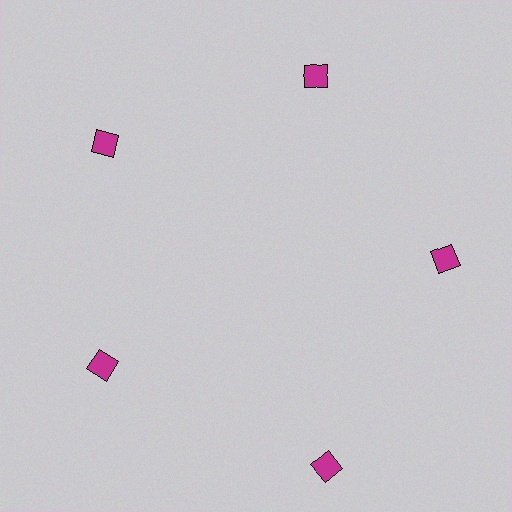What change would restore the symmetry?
The symmetry would be restored by moving it inward, back onto the ring so that all 5 diamonds sit at equal angles and equal distance from the center.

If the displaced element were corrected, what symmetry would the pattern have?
It would have 5-fold rotational symmetry — the pattern would map onto itself every 72 degrees.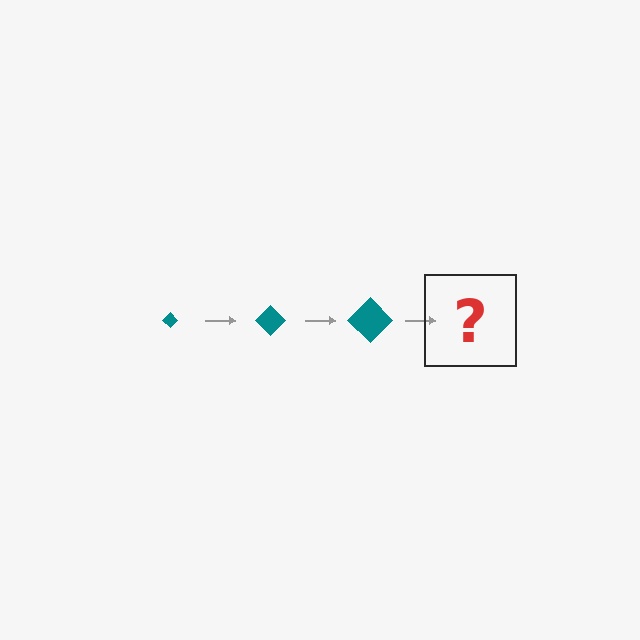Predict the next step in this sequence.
The next step is a teal diamond, larger than the previous one.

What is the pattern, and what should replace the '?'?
The pattern is that the diamond gets progressively larger each step. The '?' should be a teal diamond, larger than the previous one.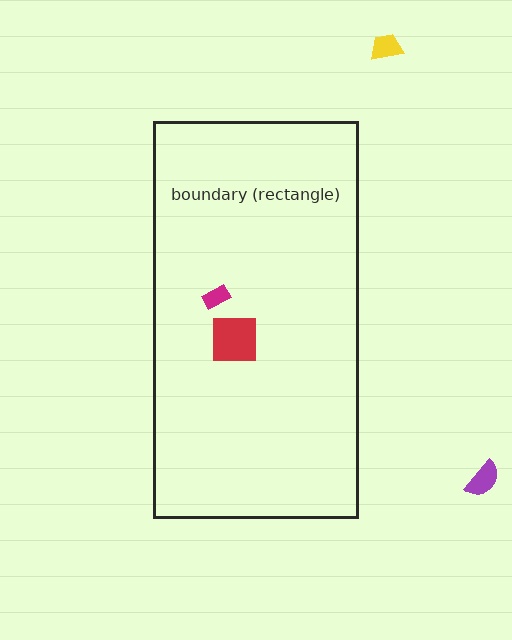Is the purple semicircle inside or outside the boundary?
Outside.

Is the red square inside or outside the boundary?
Inside.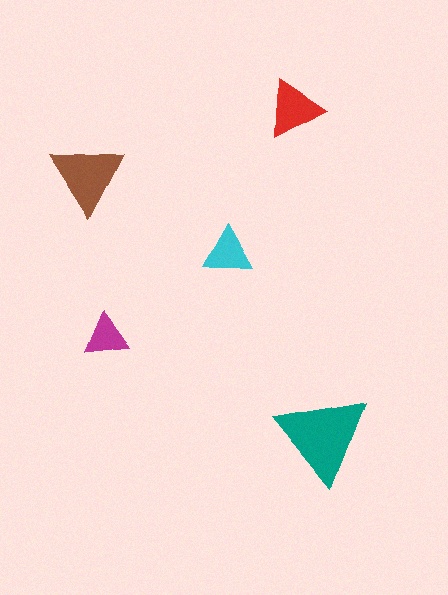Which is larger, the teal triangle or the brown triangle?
The teal one.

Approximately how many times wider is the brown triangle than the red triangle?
About 1.5 times wider.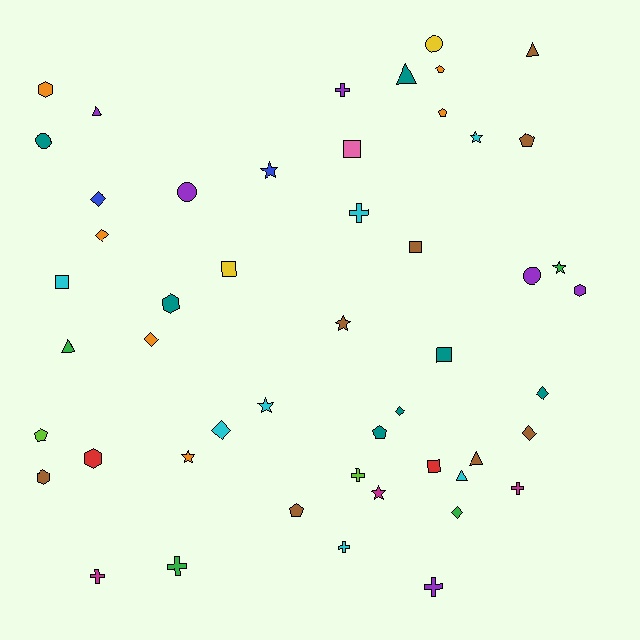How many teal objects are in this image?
There are 7 teal objects.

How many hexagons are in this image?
There are 5 hexagons.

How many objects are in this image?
There are 50 objects.